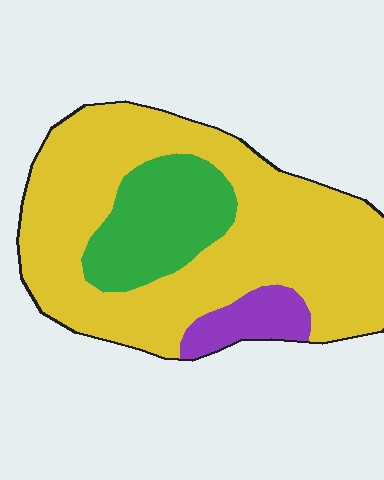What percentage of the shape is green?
Green covers 20% of the shape.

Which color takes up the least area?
Purple, at roughly 10%.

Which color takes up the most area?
Yellow, at roughly 70%.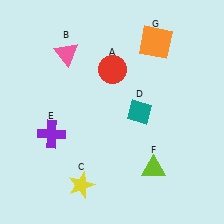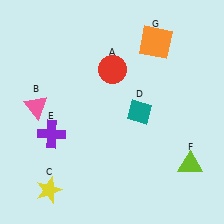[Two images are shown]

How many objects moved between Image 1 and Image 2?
3 objects moved between the two images.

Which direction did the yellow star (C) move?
The yellow star (C) moved left.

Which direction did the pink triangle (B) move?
The pink triangle (B) moved down.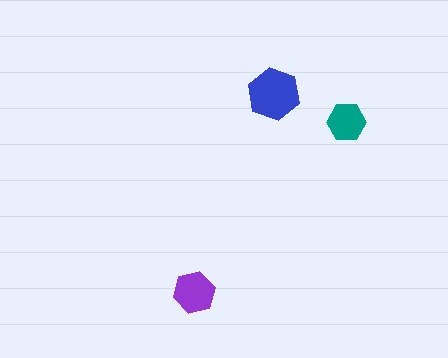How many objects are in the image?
There are 3 objects in the image.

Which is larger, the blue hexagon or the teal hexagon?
The blue one.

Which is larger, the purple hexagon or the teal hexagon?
The purple one.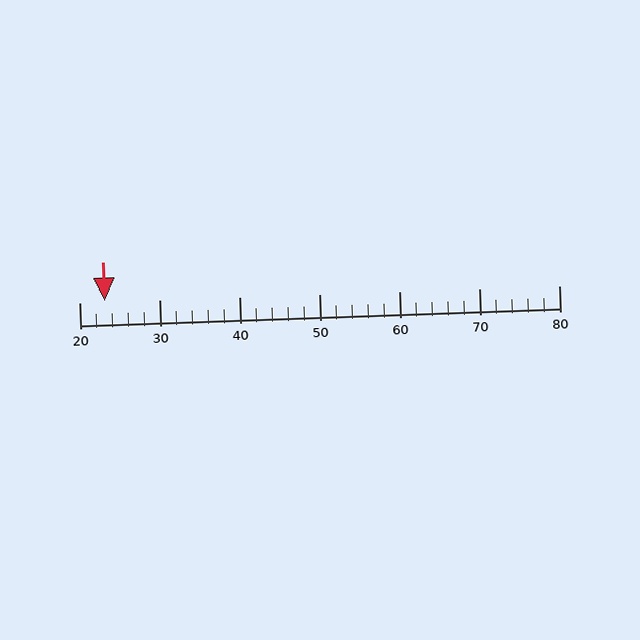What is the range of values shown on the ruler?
The ruler shows values from 20 to 80.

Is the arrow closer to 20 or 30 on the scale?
The arrow is closer to 20.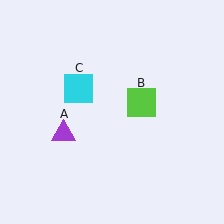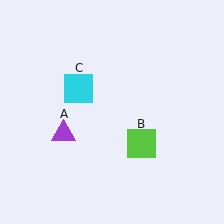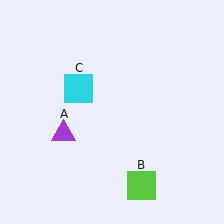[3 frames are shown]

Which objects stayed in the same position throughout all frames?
Purple triangle (object A) and cyan square (object C) remained stationary.